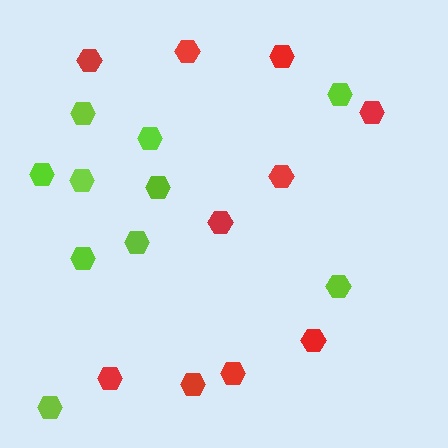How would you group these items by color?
There are 2 groups: one group of red hexagons (10) and one group of lime hexagons (10).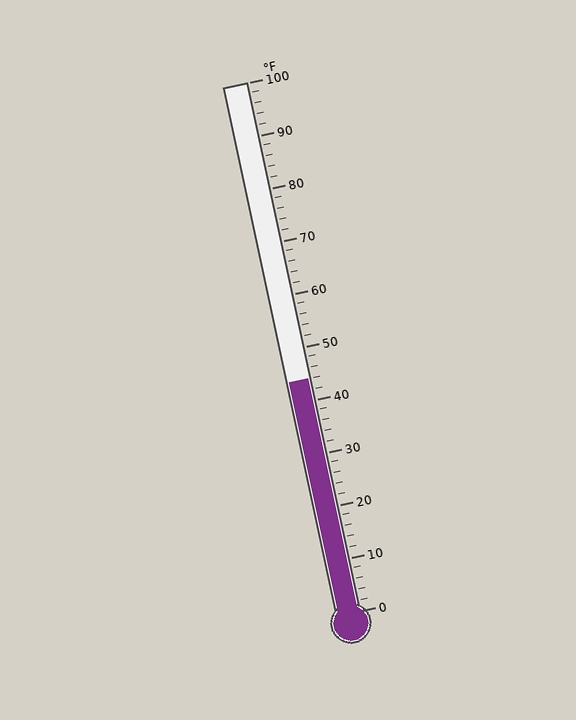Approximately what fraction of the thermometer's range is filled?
The thermometer is filled to approximately 45% of its range.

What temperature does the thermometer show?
The thermometer shows approximately 44°F.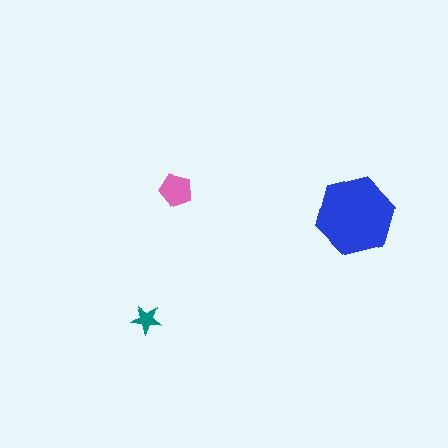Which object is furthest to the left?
The teal star is leftmost.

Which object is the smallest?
The teal star.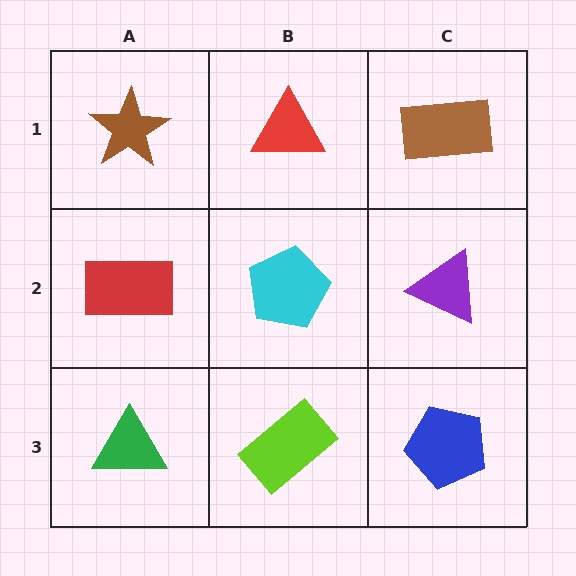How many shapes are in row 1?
3 shapes.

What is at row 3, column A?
A green triangle.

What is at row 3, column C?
A blue pentagon.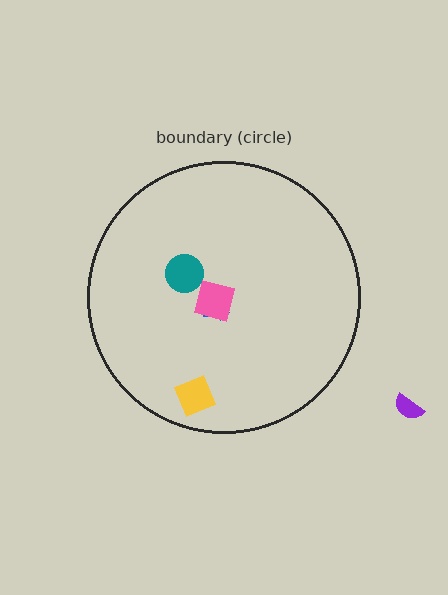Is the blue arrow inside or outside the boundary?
Inside.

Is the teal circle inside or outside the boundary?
Inside.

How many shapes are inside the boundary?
4 inside, 1 outside.